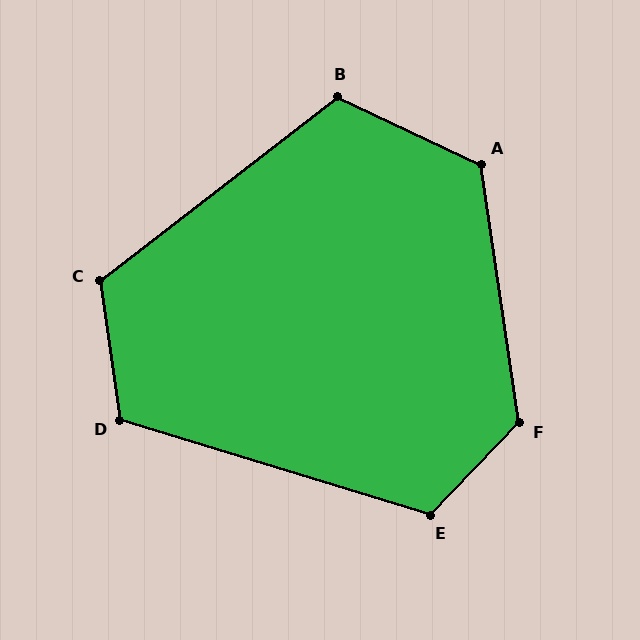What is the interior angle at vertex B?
Approximately 117 degrees (obtuse).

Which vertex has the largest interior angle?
F, at approximately 128 degrees.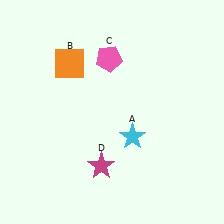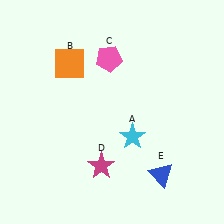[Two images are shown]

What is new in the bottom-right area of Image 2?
A blue triangle (E) was added in the bottom-right area of Image 2.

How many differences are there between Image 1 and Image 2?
There is 1 difference between the two images.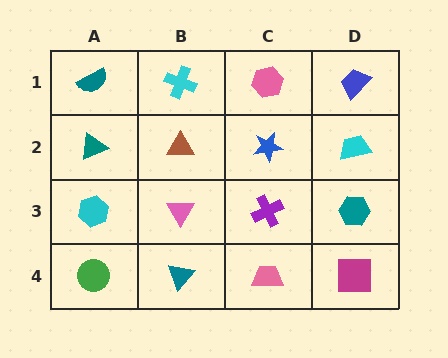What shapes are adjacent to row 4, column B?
A pink triangle (row 3, column B), a green circle (row 4, column A), a pink trapezoid (row 4, column C).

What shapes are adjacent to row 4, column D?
A teal hexagon (row 3, column D), a pink trapezoid (row 4, column C).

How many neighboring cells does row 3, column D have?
3.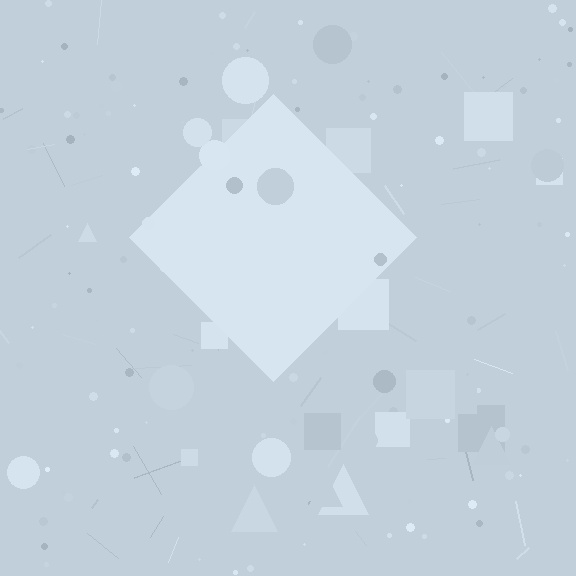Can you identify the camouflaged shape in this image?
The camouflaged shape is a diamond.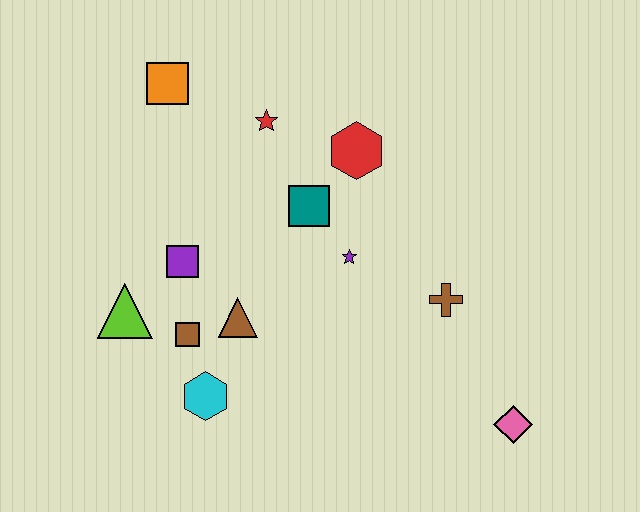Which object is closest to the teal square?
The purple star is closest to the teal square.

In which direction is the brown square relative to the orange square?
The brown square is below the orange square.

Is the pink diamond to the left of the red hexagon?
No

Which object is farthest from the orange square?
The pink diamond is farthest from the orange square.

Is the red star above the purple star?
Yes